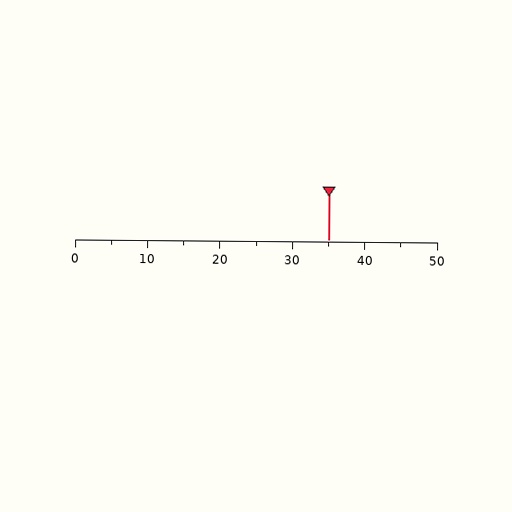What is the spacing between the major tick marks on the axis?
The major ticks are spaced 10 apart.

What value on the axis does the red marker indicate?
The marker indicates approximately 35.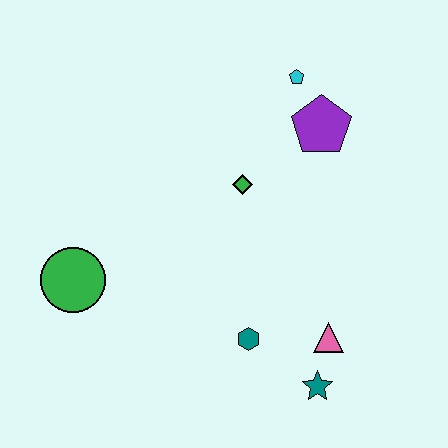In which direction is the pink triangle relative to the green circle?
The pink triangle is to the right of the green circle.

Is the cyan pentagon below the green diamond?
No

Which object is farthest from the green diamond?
The teal star is farthest from the green diamond.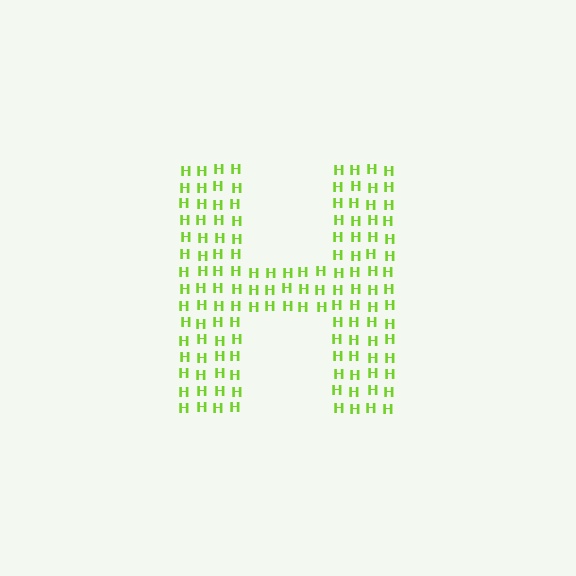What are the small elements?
The small elements are letter H's.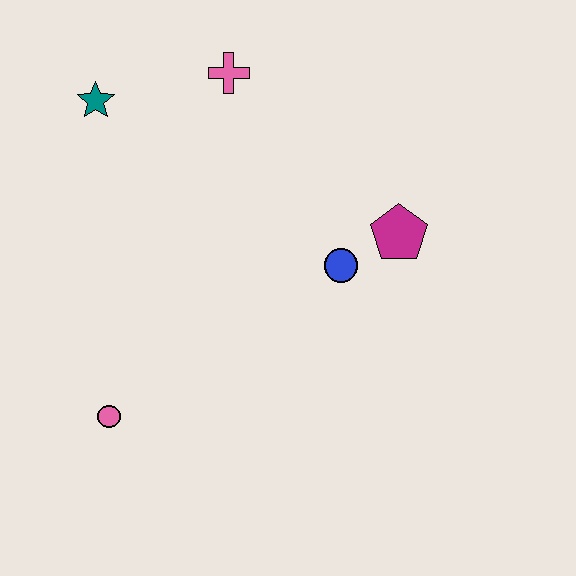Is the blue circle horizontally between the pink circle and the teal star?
No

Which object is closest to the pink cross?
The teal star is closest to the pink cross.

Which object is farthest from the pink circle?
The pink cross is farthest from the pink circle.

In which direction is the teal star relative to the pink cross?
The teal star is to the left of the pink cross.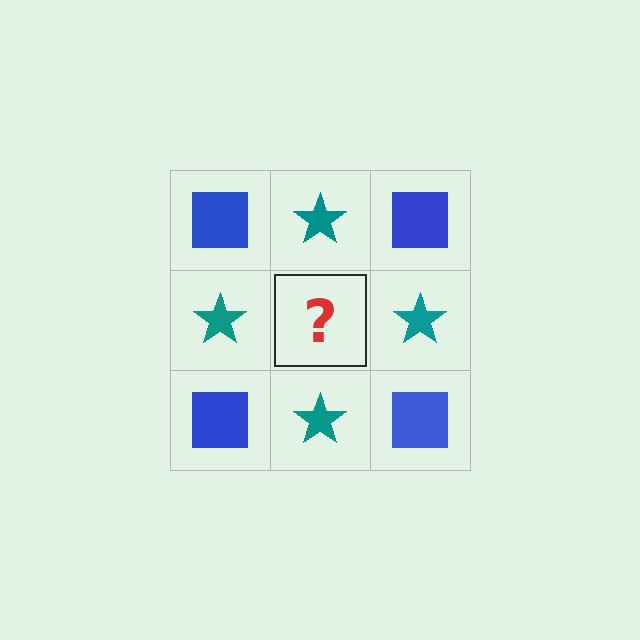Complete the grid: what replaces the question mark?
The question mark should be replaced with a blue square.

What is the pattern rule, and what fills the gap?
The rule is that it alternates blue square and teal star in a checkerboard pattern. The gap should be filled with a blue square.